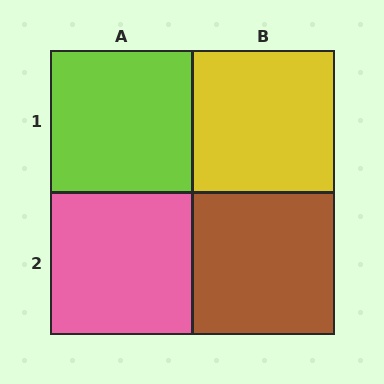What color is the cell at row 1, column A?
Lime.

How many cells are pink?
1 cell is pink.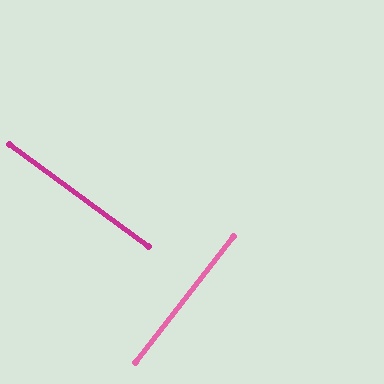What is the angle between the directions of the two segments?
Approximately 89 degrees.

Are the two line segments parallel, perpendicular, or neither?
Perpendicular — they meet at approximately 89°.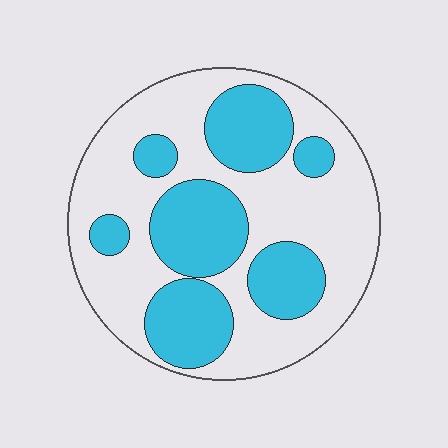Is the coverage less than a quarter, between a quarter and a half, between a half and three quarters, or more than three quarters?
Between a quarter and a half.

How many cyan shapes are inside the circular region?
7.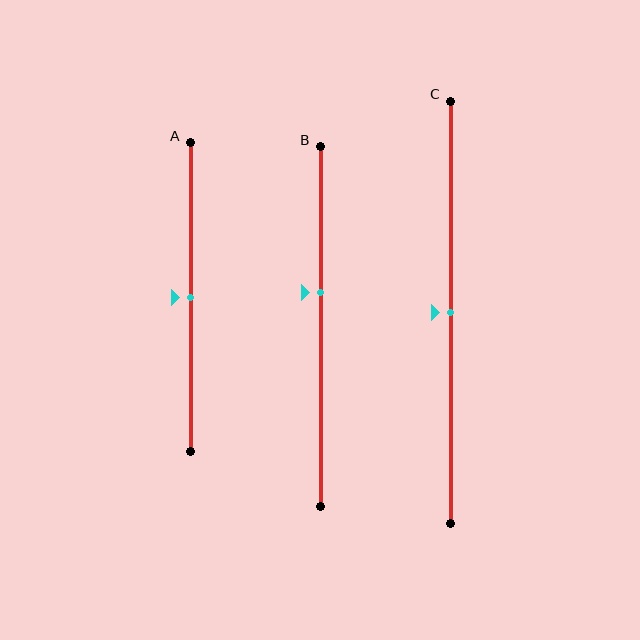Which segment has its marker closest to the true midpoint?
Segment A has its marker closest to the true midpoint.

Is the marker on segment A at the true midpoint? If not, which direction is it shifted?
Yes, the marker on segment A is at the true midpoint.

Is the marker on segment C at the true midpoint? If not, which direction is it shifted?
Yes, the marker on segment C is at the true midpoint.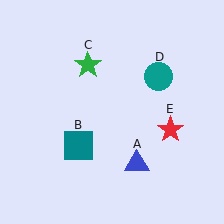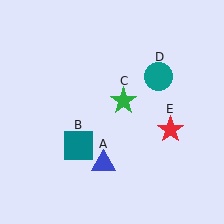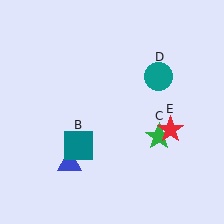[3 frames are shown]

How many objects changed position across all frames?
2 objects changed position: blue triangle (object A), green star (object C).